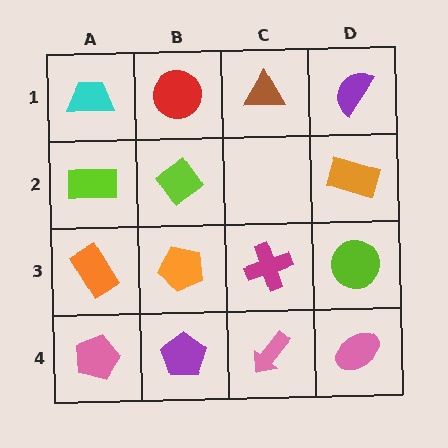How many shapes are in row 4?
4 shapes.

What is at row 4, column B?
A purple pentagon.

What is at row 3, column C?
A magenta cross.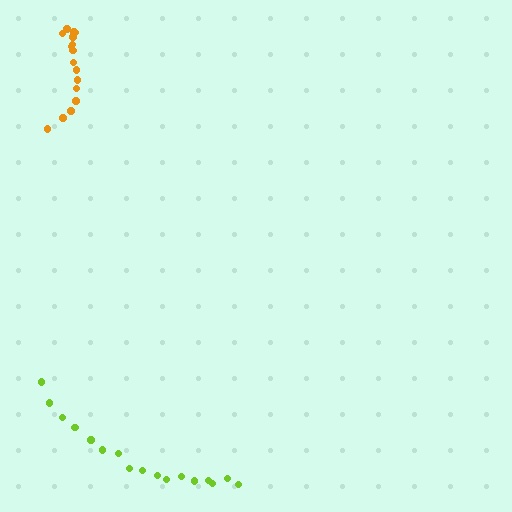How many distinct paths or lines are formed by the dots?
There are 2 distinct paths.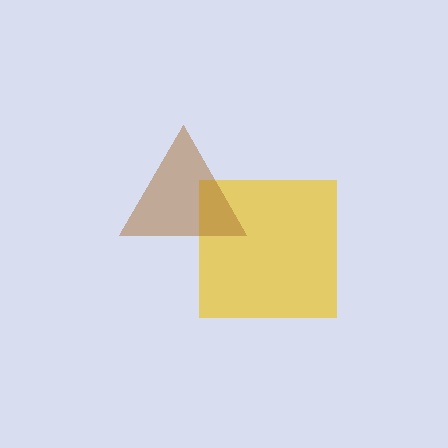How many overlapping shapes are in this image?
There are 2 overlapping shapes in the image.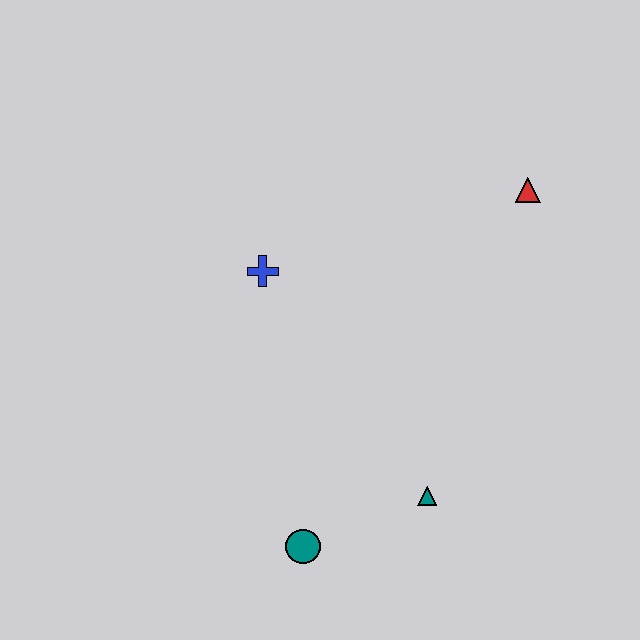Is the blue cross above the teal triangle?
Yes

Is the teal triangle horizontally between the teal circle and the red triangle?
Yes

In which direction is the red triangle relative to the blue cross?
The red triangle is to the right of the blue cross.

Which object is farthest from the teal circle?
The red triangle is farthest from the teal circle.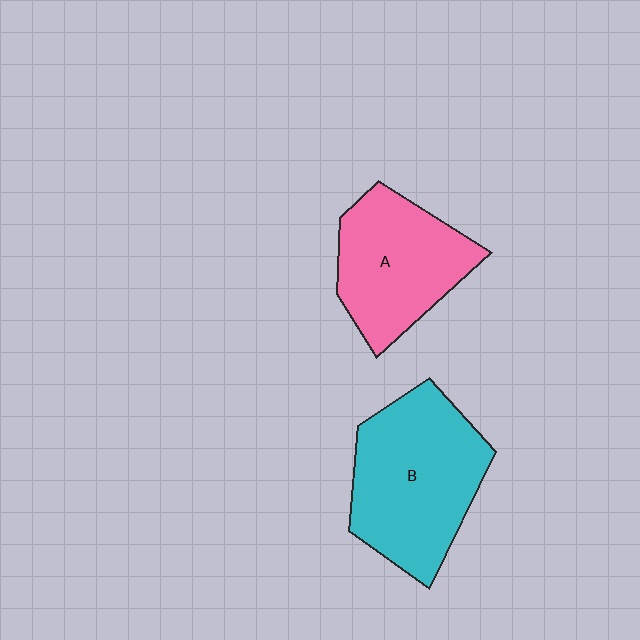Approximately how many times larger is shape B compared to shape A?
Approximately 1.3 times.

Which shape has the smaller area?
Shape A (pink).